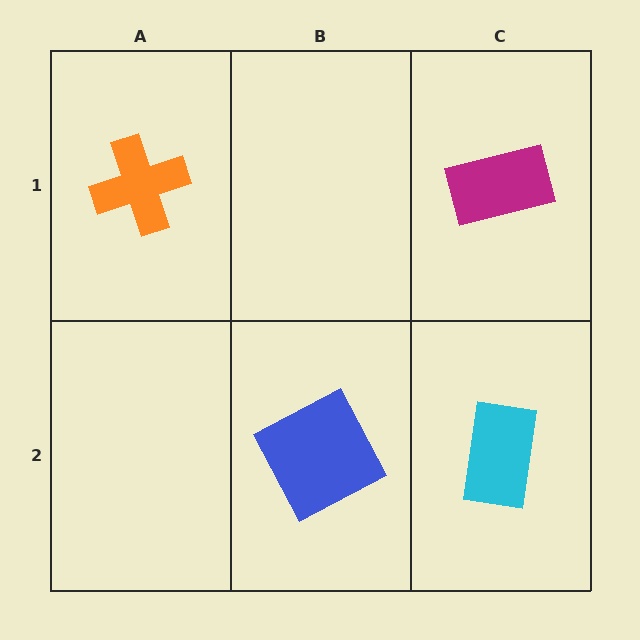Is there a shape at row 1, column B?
No, that cell is empty.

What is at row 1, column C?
A magenta rectangle.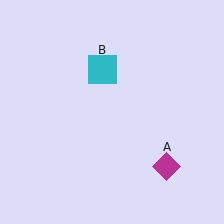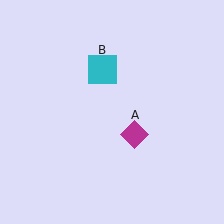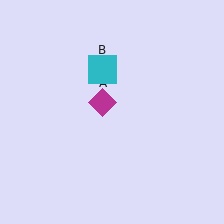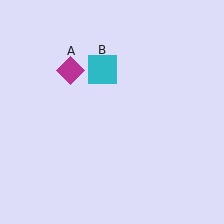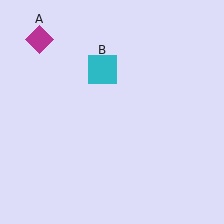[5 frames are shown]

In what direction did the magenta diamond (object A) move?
The magenta diamond (object A) moved up and to the left.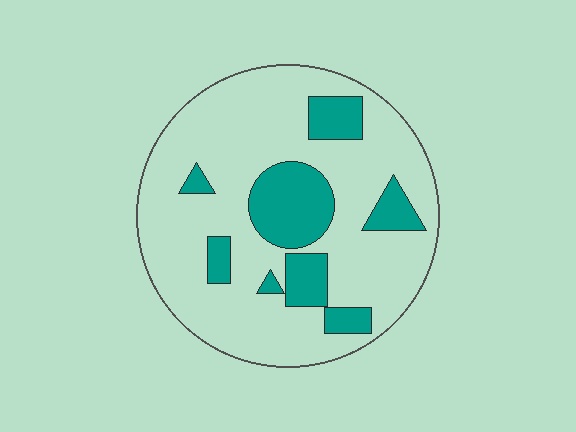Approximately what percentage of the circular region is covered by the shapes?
Approximately 20%.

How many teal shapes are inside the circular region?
8.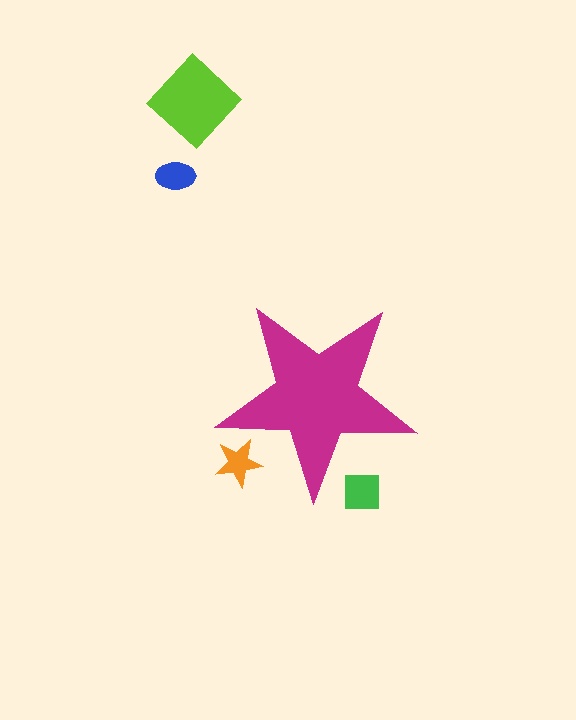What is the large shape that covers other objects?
A magenta star.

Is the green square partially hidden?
Yes, the green square is partially hidden behind the magenta star.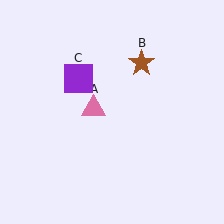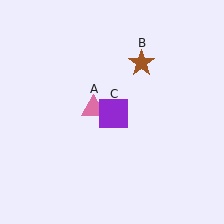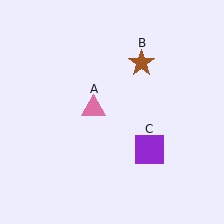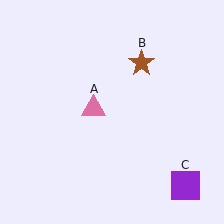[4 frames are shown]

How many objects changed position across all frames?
1 object changed position: purple square (object C).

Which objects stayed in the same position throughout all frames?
Pink triangle (object A) and brown star (object B) remained stationary.